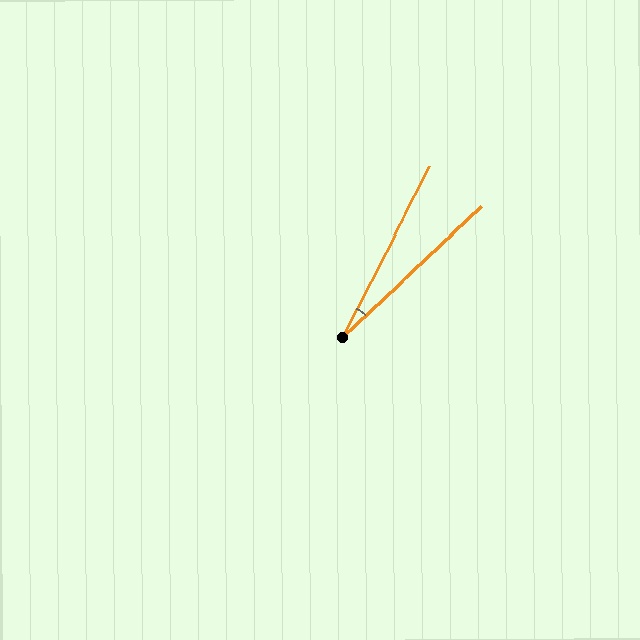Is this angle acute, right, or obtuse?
It is acute.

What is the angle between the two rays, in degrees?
Approximately 20 degrees.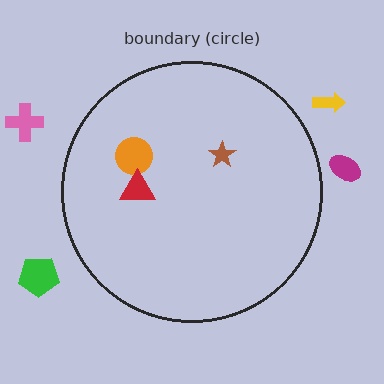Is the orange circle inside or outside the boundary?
Inside.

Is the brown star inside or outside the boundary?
Inside.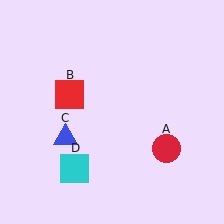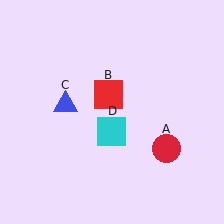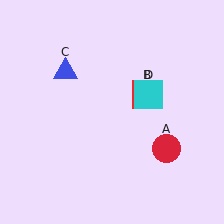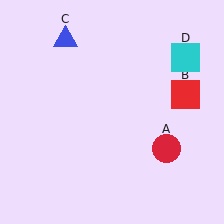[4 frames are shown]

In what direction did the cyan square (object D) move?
The cyan square (object D) moved up and to the right.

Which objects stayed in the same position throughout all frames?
Red circle (object A) remained stationary.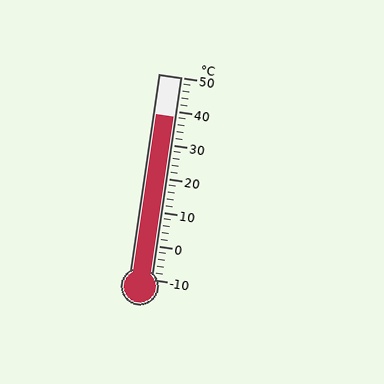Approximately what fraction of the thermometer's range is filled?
The thermometer is filled to approximately 80% of its range.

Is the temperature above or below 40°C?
The temperature is below 40°C.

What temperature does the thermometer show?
The thermometer shows approximately 38°C.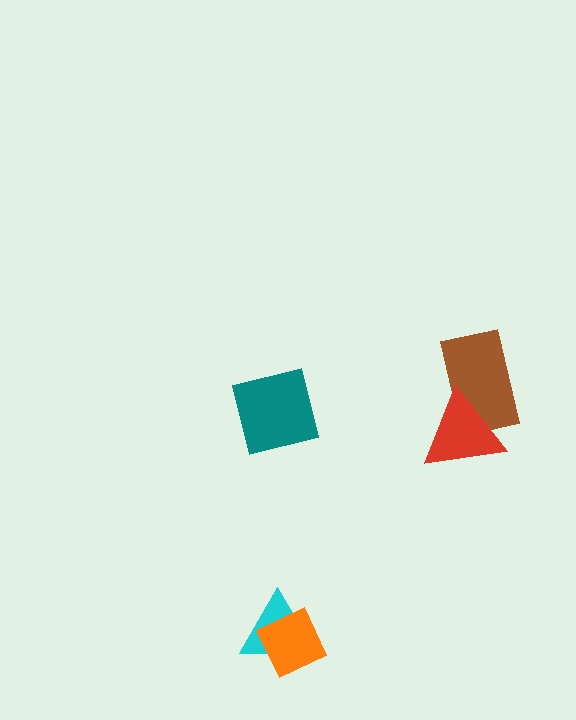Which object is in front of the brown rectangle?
The red triangle is in front of the brown rectangle.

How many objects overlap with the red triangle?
1 object overlaps with the red triangle.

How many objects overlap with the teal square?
0 objects overlap with the teal square.